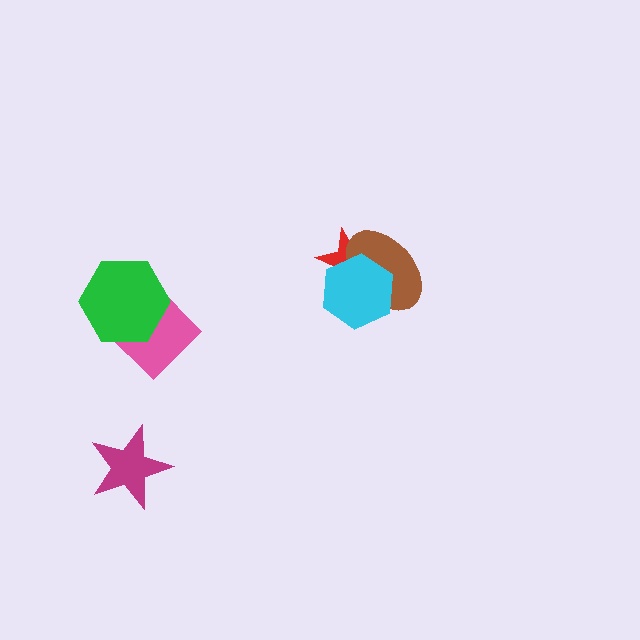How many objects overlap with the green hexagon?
1 object overlaps with the green hexagon.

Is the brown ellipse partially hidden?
Yes, it is partially covered by another shape.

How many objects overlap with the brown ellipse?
2 objects overlap with the brown ellipse.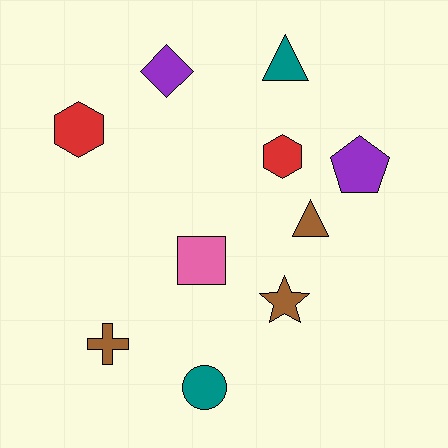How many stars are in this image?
There is 1 star.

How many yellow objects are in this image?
There are no yellow objects.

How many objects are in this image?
There are 10 objects.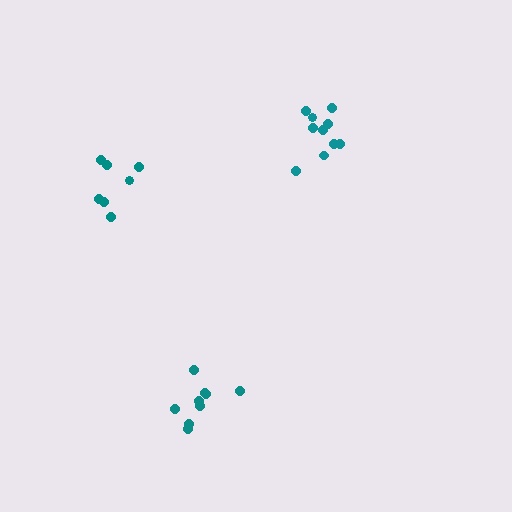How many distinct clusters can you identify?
There are 3 distinct clusters.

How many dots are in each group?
Group 1: 9 dots, Group 2: 7 dots, Group 3: 10 dots (26 total).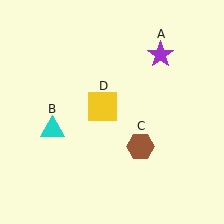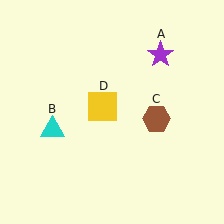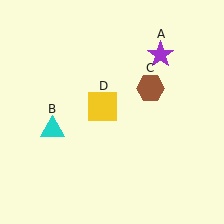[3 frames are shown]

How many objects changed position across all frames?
1 object changed position: brown hexagon (object C).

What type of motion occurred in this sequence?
The brown hexagon (object C) rotated counterclockwise around the center of the scene.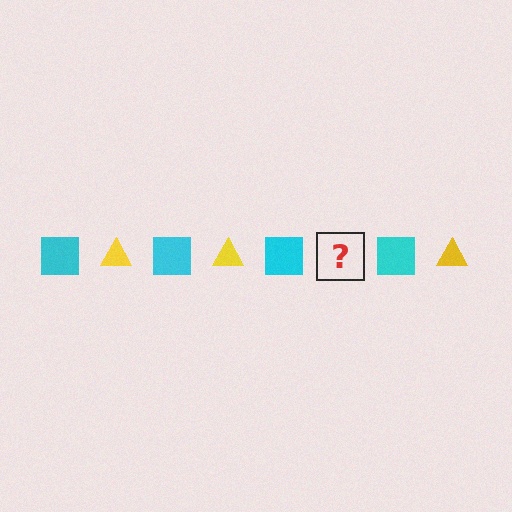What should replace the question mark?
The question mark should be replaced with a yellow triangle.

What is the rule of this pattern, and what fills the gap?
The rule is that the pattern alternates between cyan square and yellow triangle. The gap should be filled with a yellow triangle.